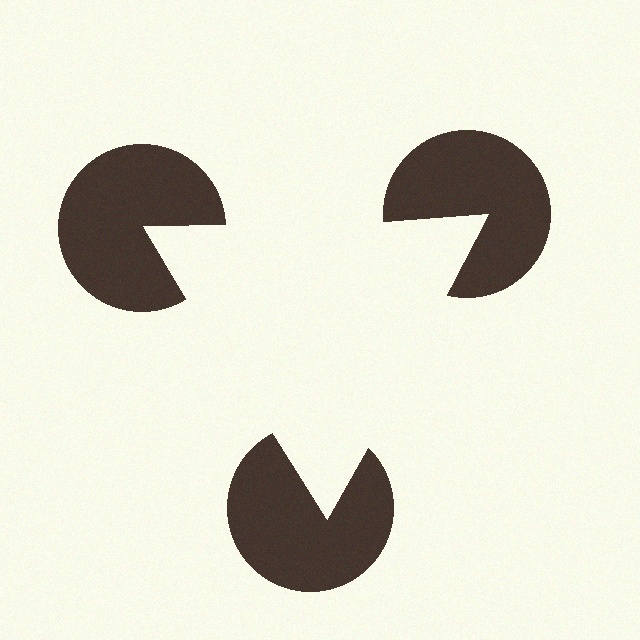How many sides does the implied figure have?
3 sides.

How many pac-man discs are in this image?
There are 3 — one at each vertex of the illusory triangle.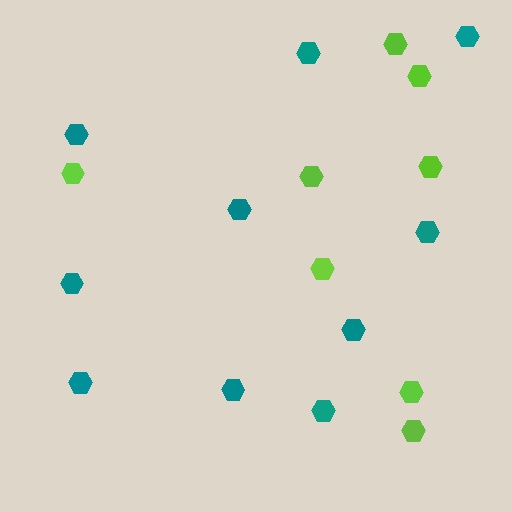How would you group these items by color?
There are 2 groups: one group of teal hexagons (10) and one group of lime hexagons (8).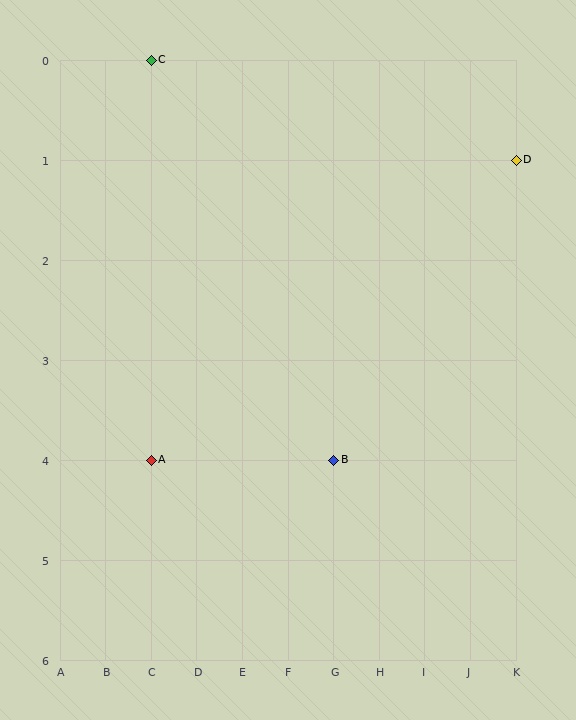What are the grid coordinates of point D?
Point D is at grid coordinates (K, 1).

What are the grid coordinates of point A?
Point A is at grid coordinates (C, 4).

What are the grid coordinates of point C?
Point C is at grid coordinates (C, 0).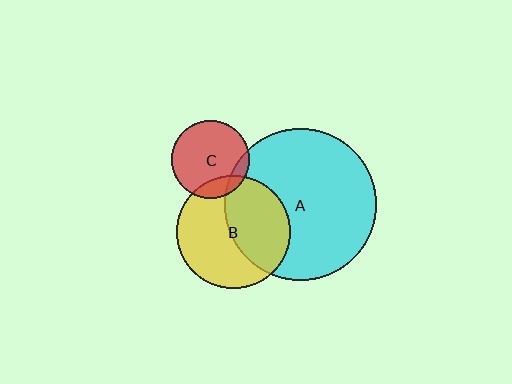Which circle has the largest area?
Circle A (cyan).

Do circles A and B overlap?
Yes.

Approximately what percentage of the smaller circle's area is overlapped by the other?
Approximately 45%.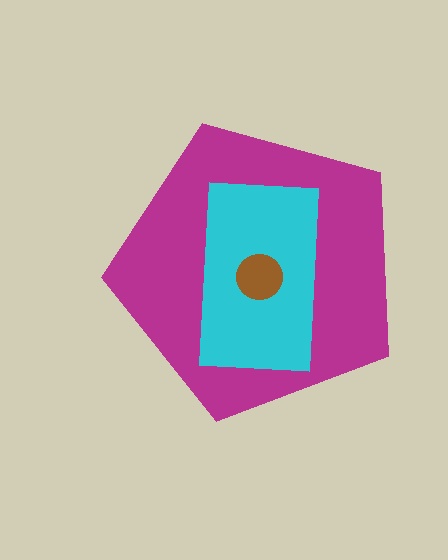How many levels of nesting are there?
3.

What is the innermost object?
The brown circle.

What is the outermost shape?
The magenta pentagon.